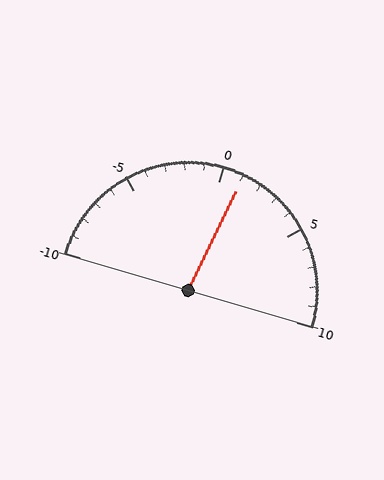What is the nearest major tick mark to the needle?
The nearest major tick mark is 0.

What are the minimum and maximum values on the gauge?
The gauge ranges from -10 to 10.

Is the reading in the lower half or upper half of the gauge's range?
The reading is in the upper half of the range (-10 to 10).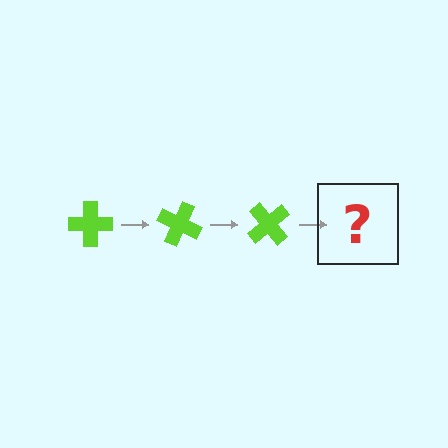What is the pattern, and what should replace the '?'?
The pattern is that the cross rotates 25 degrees each step. The '?' should be a lime cross rotated 75 degrees.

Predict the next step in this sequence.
The next step is a lime cross rotated 75 degrees.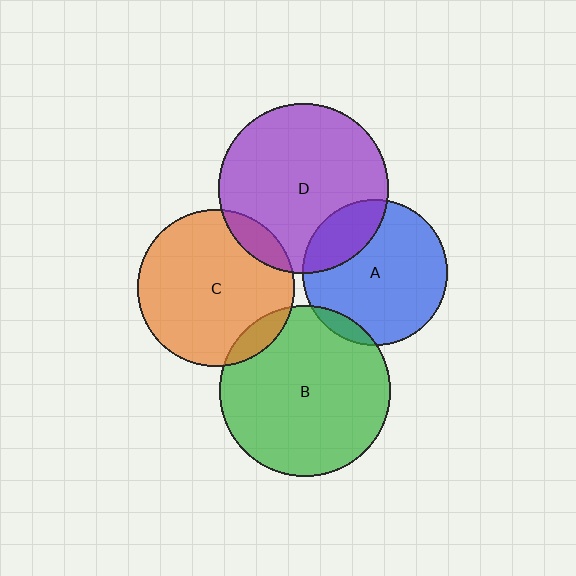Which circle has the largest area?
Circle D (purple).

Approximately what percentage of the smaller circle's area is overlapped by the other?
Approximately 20%.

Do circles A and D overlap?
Yes.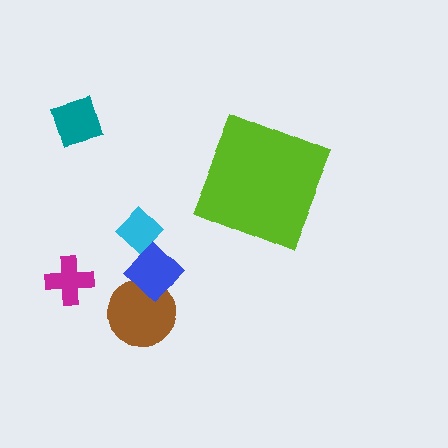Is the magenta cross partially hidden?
No, the magenta cross is fully visible.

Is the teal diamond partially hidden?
No, the teal diamond is fully visible.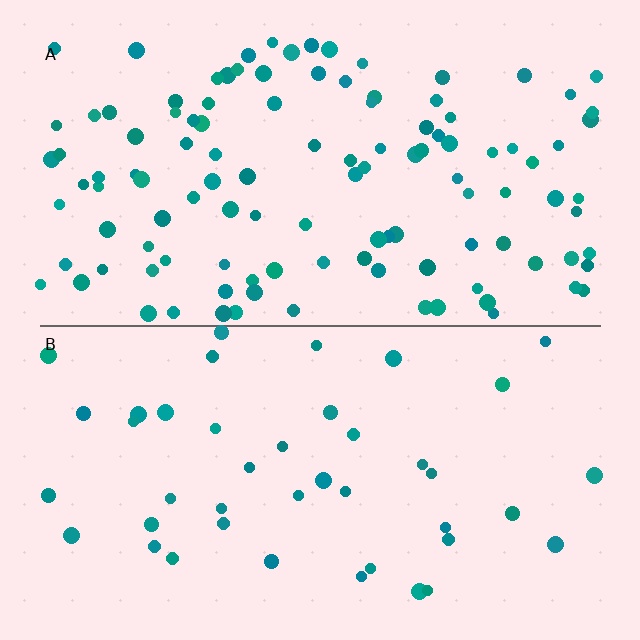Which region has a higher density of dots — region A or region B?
A (the top).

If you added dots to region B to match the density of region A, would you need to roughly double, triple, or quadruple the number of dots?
Approximately triple.